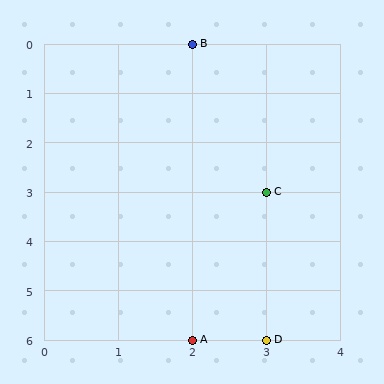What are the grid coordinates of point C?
Point C is at grid coordinates (3, 3).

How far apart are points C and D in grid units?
Points C and D are 3 rows apart.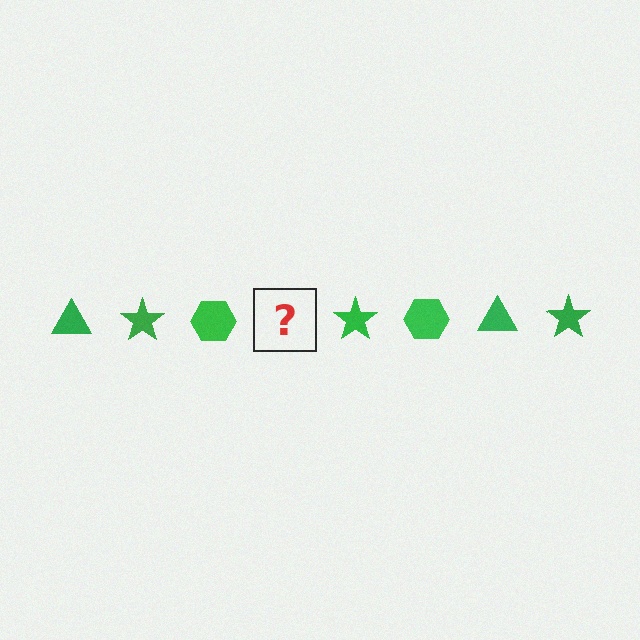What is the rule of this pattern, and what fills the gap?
The rule is that the pattern cycles through triangle, star, hexagon shapes in green. The gap should be filled with a green triangle.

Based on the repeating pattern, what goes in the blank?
The blank should be a green triangle.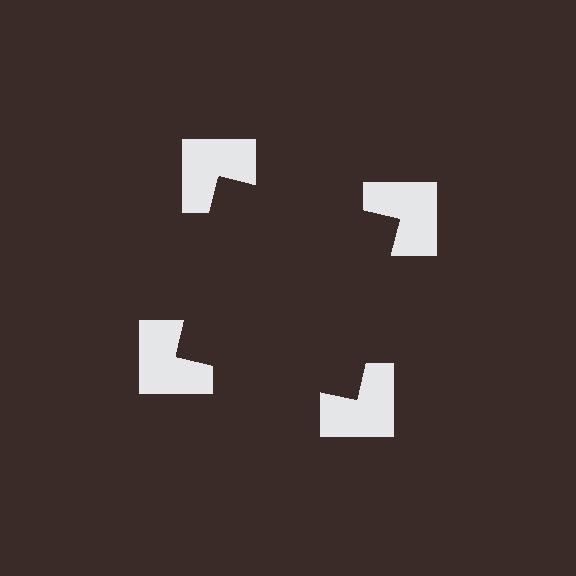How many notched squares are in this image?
There are 4 — one at each vertex of the illusory square.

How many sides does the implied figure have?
4 sides.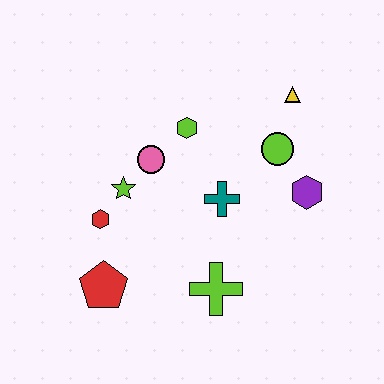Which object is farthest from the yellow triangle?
The red pentagon is farthest from the yellow triangle.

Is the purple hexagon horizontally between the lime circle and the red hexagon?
No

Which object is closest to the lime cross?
The teal cross is closest to the lime cross.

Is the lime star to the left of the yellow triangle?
Yes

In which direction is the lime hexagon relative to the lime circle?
The lime hexagon is to the left of the lime circle.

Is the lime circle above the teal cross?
Yes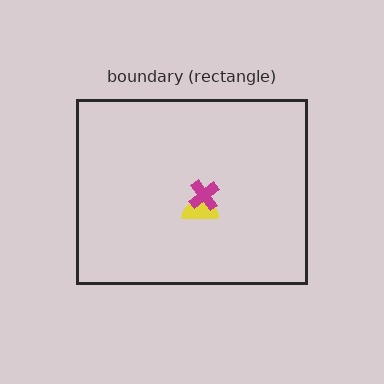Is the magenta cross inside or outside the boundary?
Inside.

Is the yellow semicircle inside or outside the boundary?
Inside.